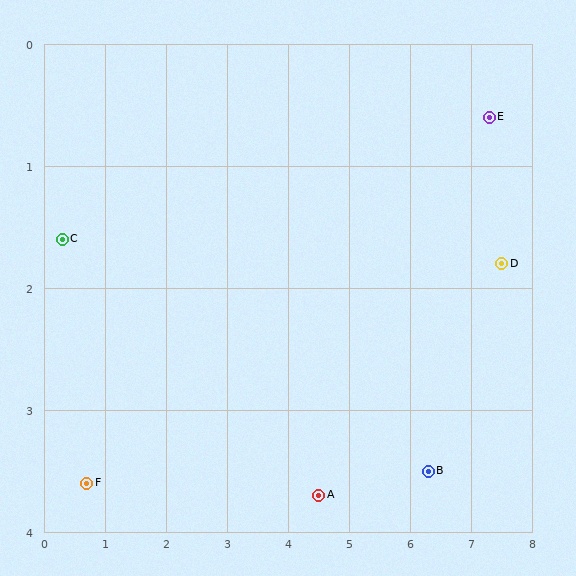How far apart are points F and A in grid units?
Points F and A are about 3.8 grid units apart.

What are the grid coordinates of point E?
Point E is at approximately (7.3, 0.6).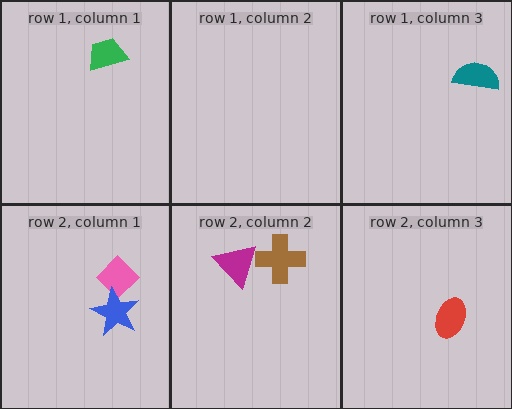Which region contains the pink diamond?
The row 2, column 1 region.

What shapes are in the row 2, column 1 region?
The pink diamond, the blue star.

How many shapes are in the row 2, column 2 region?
2.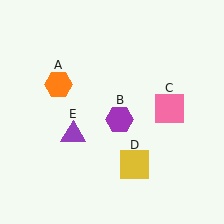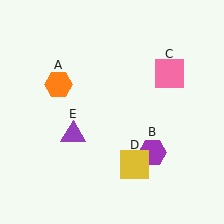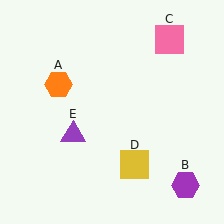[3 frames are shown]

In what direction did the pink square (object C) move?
The pink square (object C) moved up.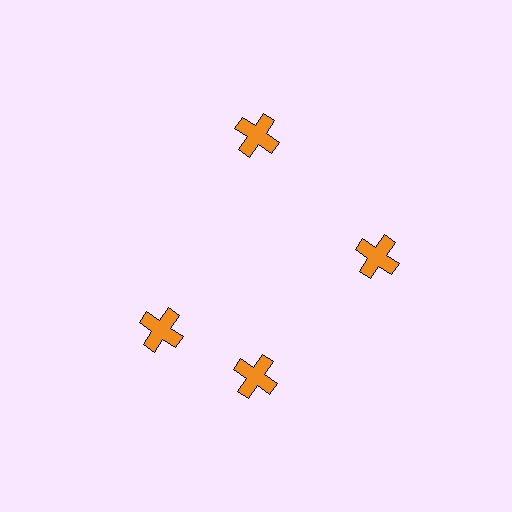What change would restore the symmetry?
The symmetry would be restored by rotating it back into even spacing with its neighbors so that all 4 crosses sit at equal angles and equal distance from the center.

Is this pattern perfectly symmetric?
No. The 4 orange crosses are arranged in a ring, but one element near the 9 o'clock position is rotated out of alignment along the ring, breaking the 4-fold rotational symmetry.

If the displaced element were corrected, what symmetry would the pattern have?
It would have 4-fold rotational symmetry — the pattern would map onto itself every 90 degrees.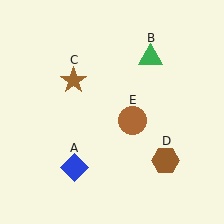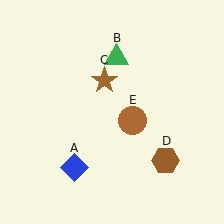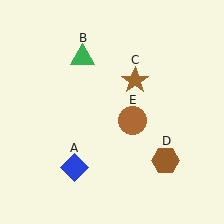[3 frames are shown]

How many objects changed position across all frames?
2 objects changed position: green triangle (object B), brown star (object C).